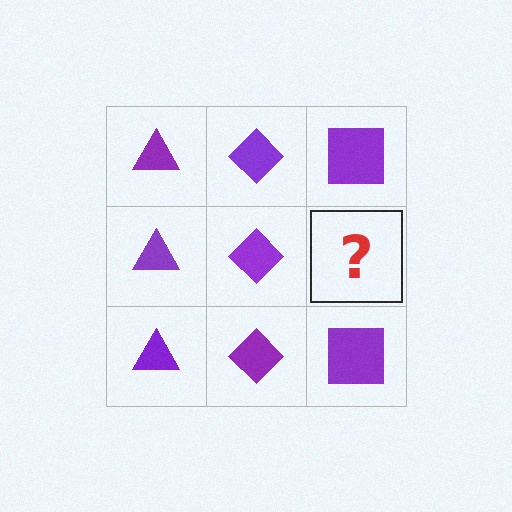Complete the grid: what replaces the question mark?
The question mark should be replaced with a purple square.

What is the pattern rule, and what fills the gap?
The rule is that each column has a consistent shape. The gap should be filled with a purple square.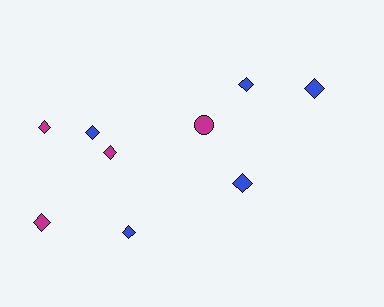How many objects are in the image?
There are 9 objects.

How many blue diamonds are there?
There are 5 blue diamonds.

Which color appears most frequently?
Blue, with 5 objects.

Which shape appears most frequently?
Diamond, with 8 objects.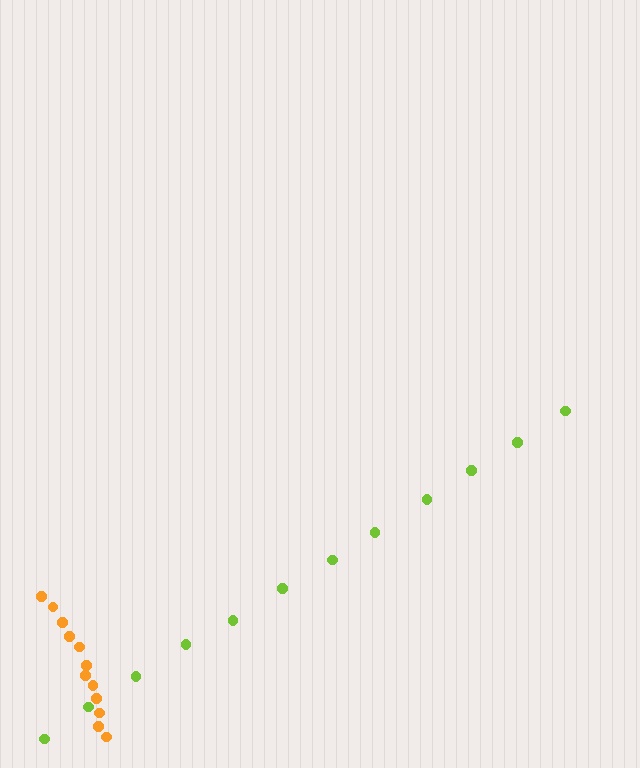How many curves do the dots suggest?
There are 2 distinct paths.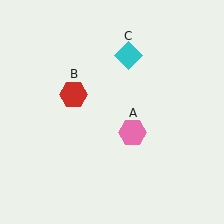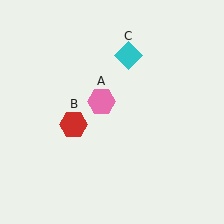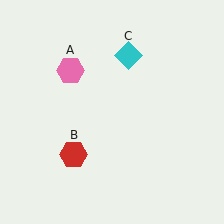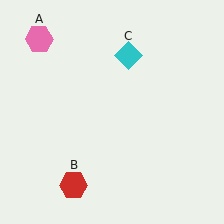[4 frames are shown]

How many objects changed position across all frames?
2 objects changed position: pink hexagon (object A), red hexagon (object B).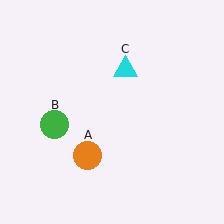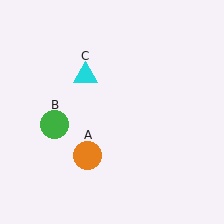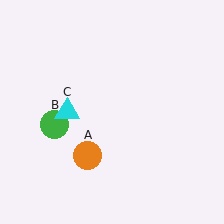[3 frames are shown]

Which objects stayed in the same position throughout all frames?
Orange circle (object A) and green circle (object B) remained stationary.